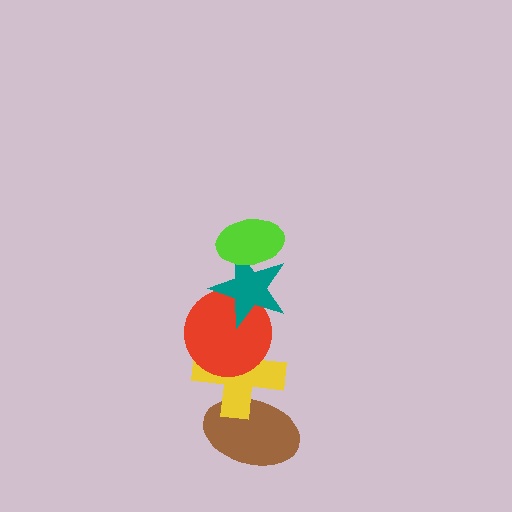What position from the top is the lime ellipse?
The lime ellipse is 1st from the top.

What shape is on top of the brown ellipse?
The yellow cross is on top of the brown ellipse.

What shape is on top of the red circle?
The teal star is on top of the red circle.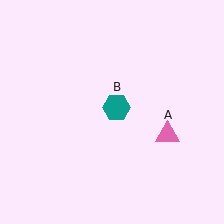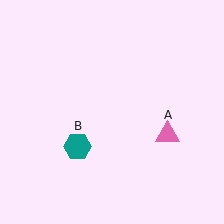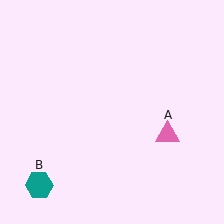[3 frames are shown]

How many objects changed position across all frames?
1 object changed position: teal hexagon (object B).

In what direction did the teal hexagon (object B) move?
The teal hexagon (object B) moved down and to the left.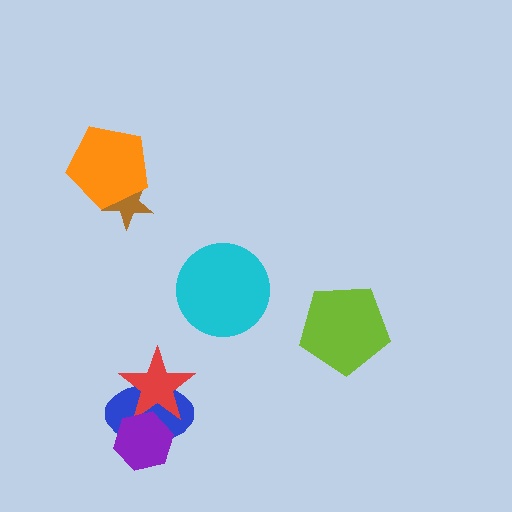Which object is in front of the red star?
The purple hexagon is in front of the red star.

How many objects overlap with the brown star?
1 object overlaps with the brown star.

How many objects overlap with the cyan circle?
0 objects overlap with the cyan circle.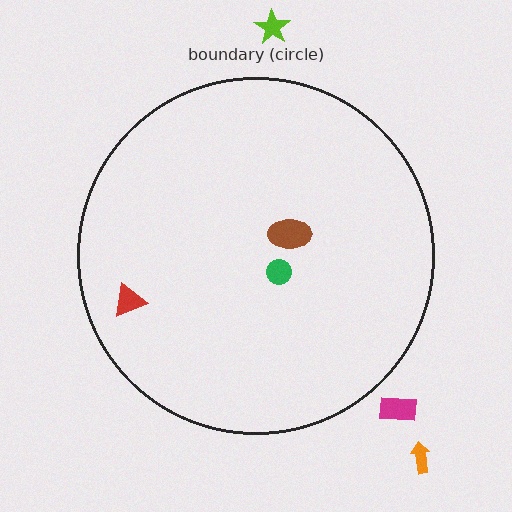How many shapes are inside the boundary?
3 inside, 3 outside.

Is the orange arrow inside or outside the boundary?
Outside.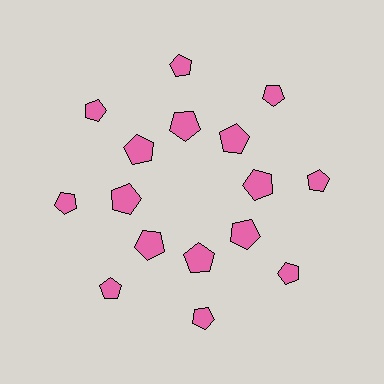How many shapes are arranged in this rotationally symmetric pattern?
There are 16 shapes, arranged in 8 groups of 2.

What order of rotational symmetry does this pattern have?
This pattern has 8-fold rotational symmetry.